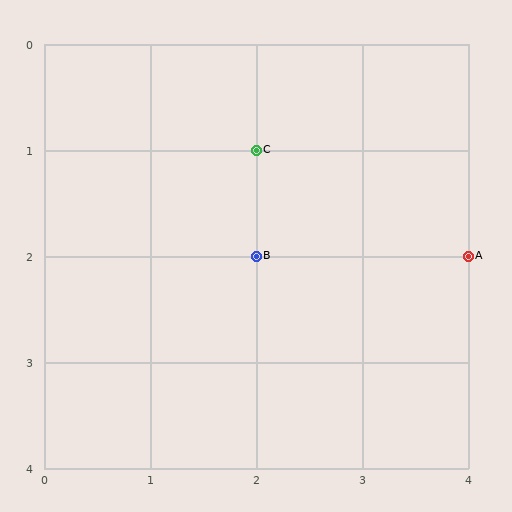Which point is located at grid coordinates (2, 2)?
Point B is at (2, 2).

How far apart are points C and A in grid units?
Points C and A are 2 columns and 1 row apart (about 2.2 grid units diagonally).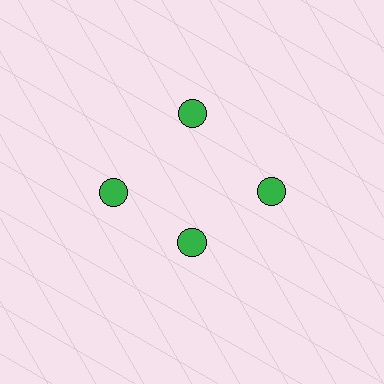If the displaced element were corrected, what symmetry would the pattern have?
It would have 4-fold rotational symmetry — the pattern would map onto itself every 90 degrees.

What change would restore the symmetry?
The symmetry would be restored by moving it outward, back onto the ring so that all 4 circles sit at equal angles and equal distance from the center.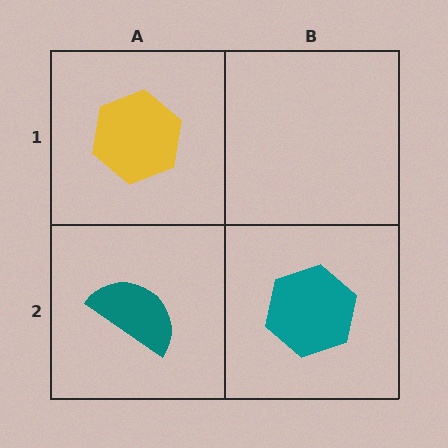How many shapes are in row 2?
2 shapes.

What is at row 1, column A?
A yellow hexagon.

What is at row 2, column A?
A teal semicircle.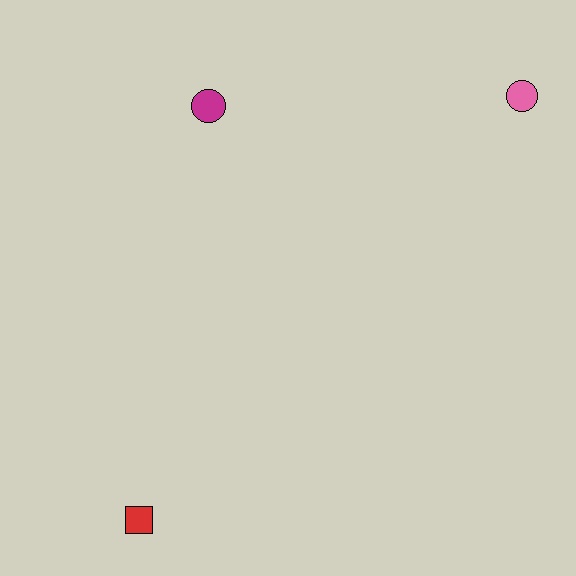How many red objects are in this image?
There is 1 red object.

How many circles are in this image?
There are 2 circles.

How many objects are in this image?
There are 3 objects.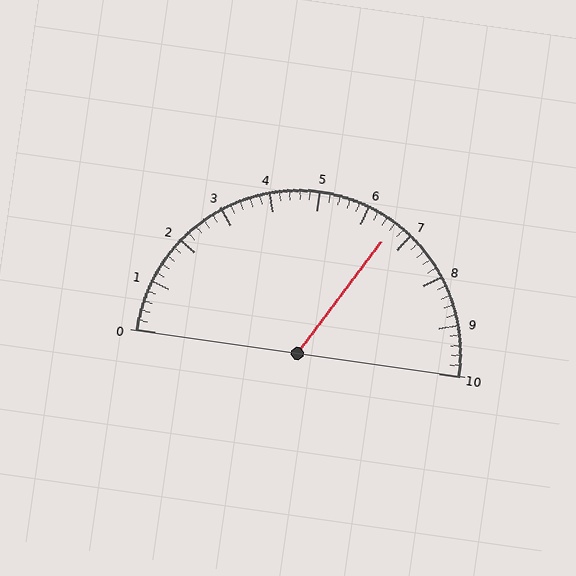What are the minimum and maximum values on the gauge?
The gauge ranges from 0 to 10.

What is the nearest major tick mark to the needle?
The nearest major tick mark is 7.